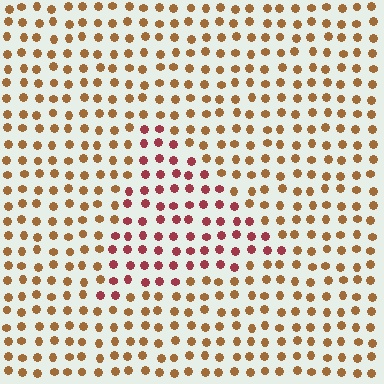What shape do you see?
I see a triangle.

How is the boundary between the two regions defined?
The boundary is defined purely by a slight shift in hue (about 39 degrees). Spacing, size, and orientation are identical on both sides.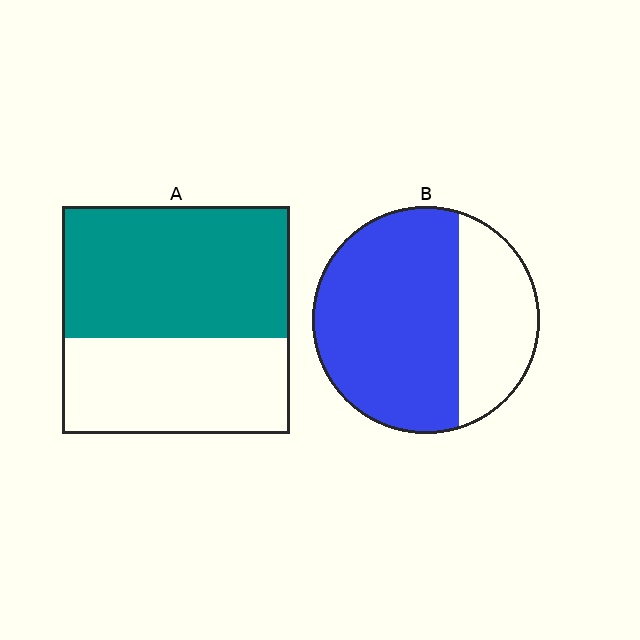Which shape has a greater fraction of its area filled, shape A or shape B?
Shape B.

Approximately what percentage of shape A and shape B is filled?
A is approximately 60% and B is approximately 70%.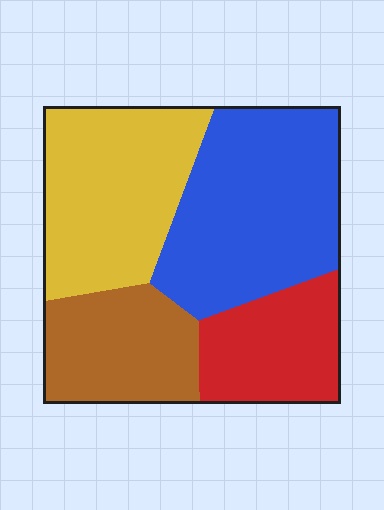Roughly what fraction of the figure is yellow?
Yellow covers 29% of the figure.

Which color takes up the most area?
Blue, at roughly 35%.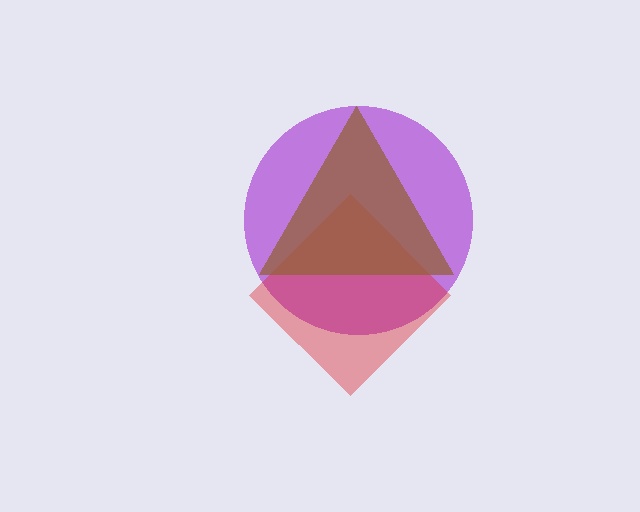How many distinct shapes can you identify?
There are 3 distinct shapes: a purple circle, a red diamond, a brown triangle.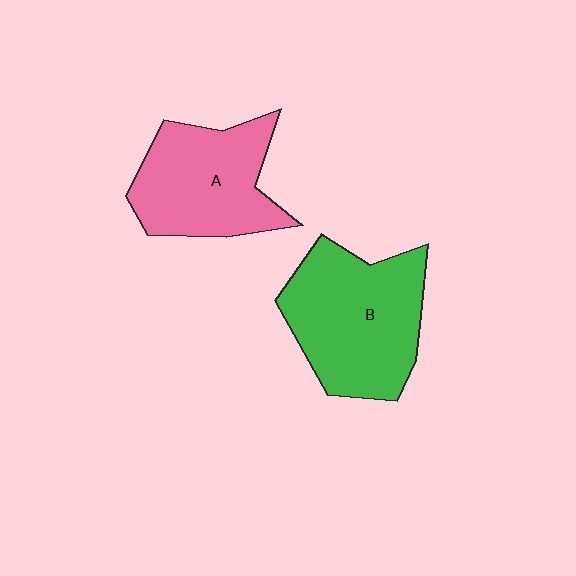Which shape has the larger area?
Shape B (green).